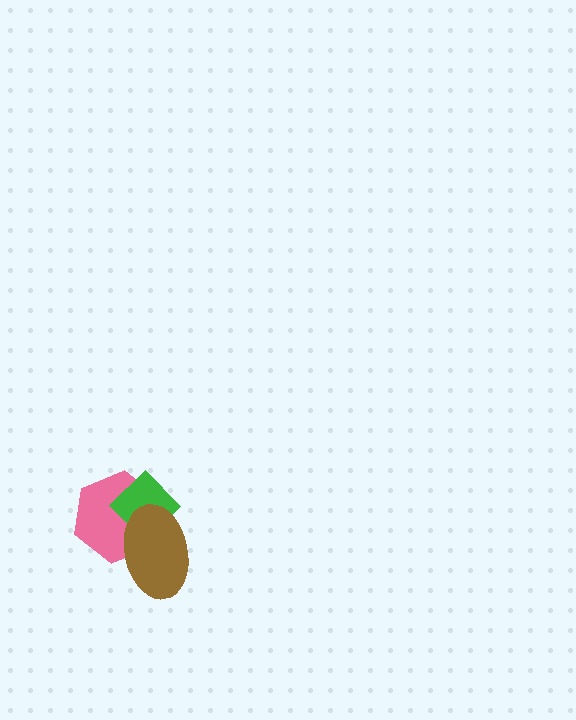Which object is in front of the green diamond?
The brown ellipse is in front of the green diamond.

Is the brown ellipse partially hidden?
No, no other shape covers it.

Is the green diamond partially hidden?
Yes, it is partially covered by another shape.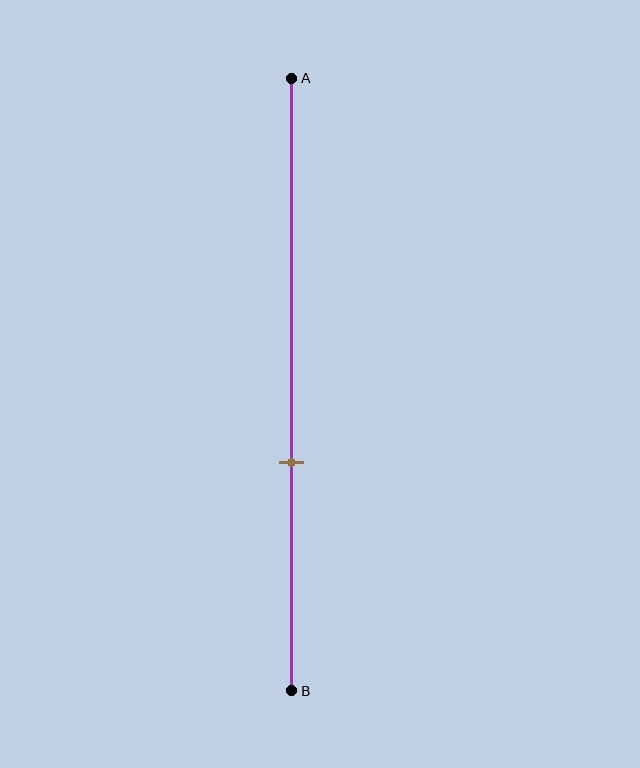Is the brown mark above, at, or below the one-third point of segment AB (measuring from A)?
The brown mark is below the one-third point of segment AB.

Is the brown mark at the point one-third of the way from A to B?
No, the mark is at about 65% from A, not at the 33% one-third point.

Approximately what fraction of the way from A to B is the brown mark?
The brown mark is approximately 65% of the way from A to B.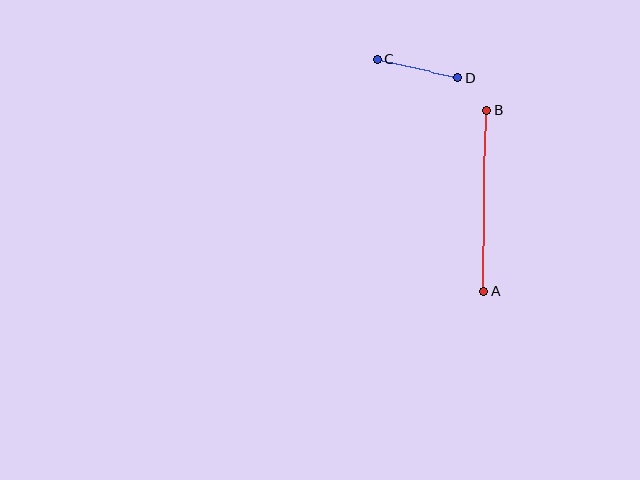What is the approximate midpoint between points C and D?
The midpoint is at approximately (417, 68) pixels.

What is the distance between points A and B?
The distance is approximately 181 pixels.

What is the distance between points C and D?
The distance is approximately 82 pixels.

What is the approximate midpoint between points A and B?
The midpoint is at approximately (485, 200) pixels.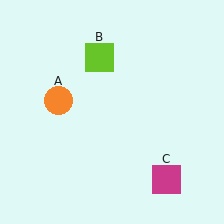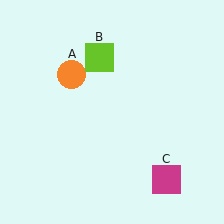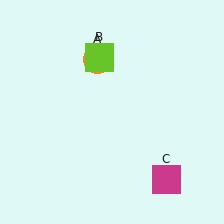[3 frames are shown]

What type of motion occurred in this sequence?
The orange circle (object A) rotated clockwise around the center of the scene.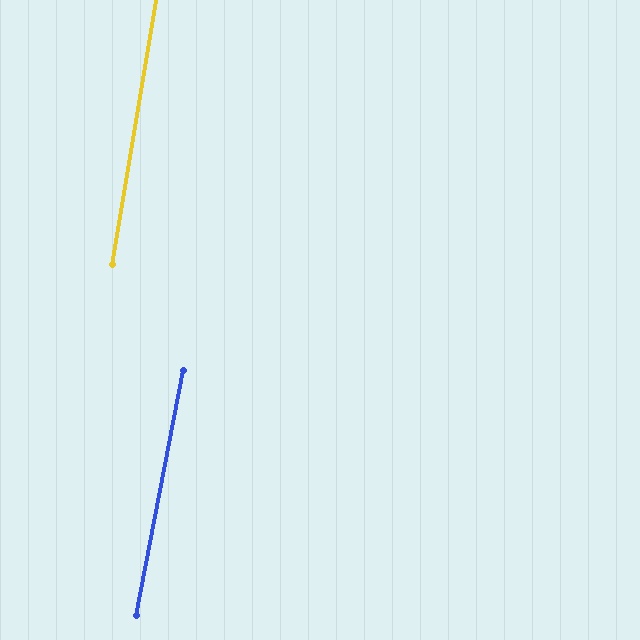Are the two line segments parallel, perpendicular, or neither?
Parallel — their directions differ by only 1.7°.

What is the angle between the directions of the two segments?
Approximately 2 degrees.